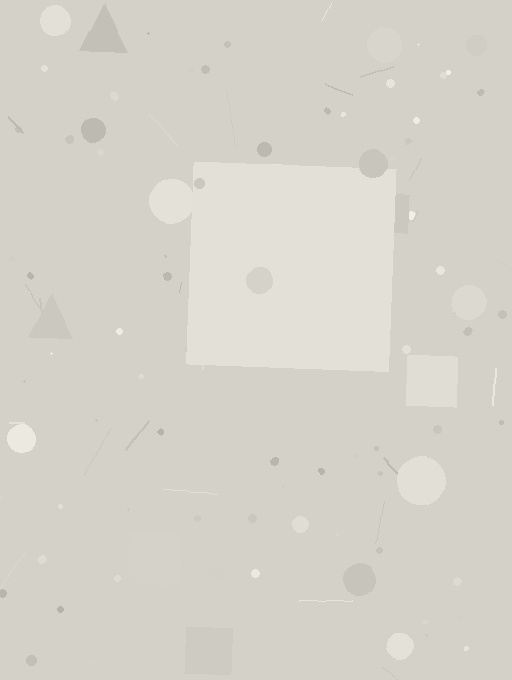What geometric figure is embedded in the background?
A square is embedded in the background.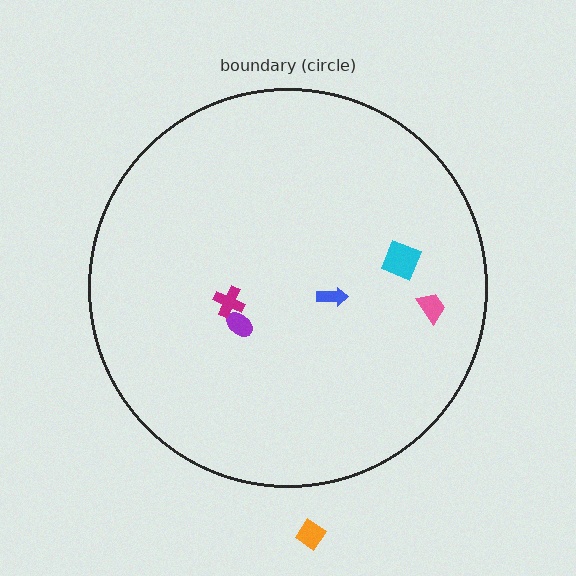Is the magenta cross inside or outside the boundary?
Inside.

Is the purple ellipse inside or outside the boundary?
Inside.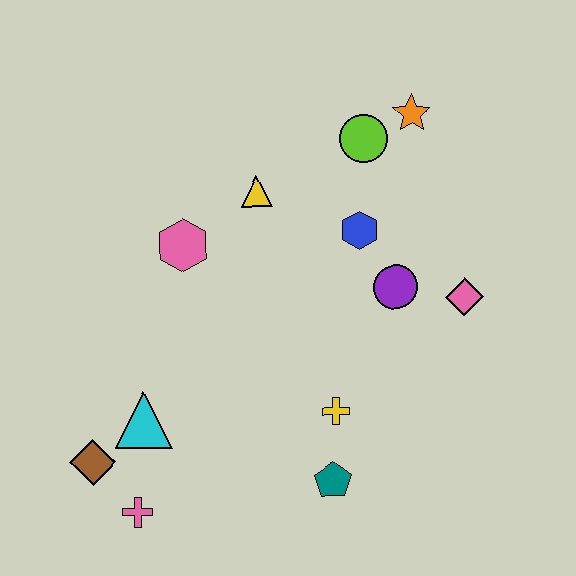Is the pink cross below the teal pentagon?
Yes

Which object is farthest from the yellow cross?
The orange star is farthest from the yellow cross.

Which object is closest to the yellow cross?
The teal pentagon is closest to the yellow cross.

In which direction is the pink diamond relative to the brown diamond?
The pink diamond is to the right of the brown diamond.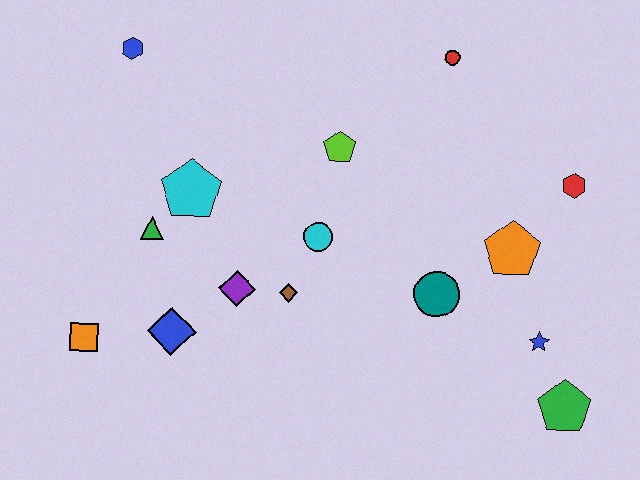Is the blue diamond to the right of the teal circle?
No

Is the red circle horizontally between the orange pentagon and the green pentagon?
No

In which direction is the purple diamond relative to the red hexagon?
The purple diamond is to the left of the red hexagon.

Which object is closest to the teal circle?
The orange pentagon is closest to the teal circle.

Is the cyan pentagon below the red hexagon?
Yes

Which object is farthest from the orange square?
The red hexagon is farthest from the orange square.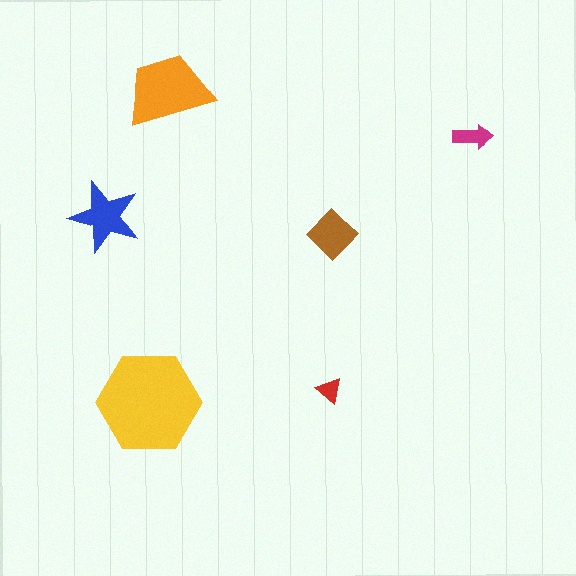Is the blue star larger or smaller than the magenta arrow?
Larger.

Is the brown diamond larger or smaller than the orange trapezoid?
Smaller.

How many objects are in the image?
There are 6 objects in the image.